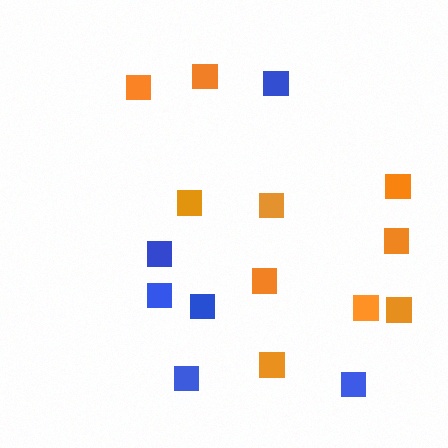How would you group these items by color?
There are 2 groups: one group of orange squares (10) and one group of blue squares (6).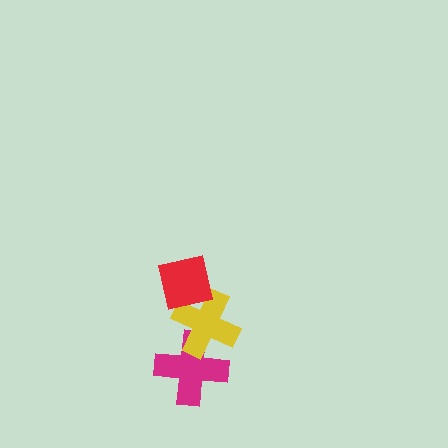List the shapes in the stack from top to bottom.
From top to bottom: the red square, the yellow cross, the magenta cross.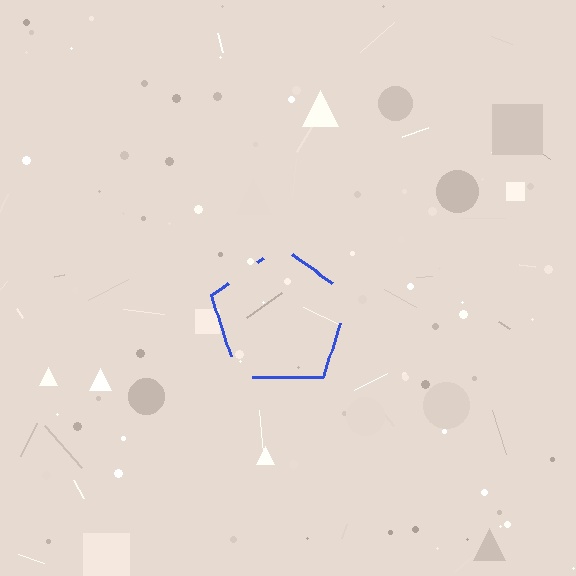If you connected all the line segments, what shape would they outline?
They would outline a pentagon.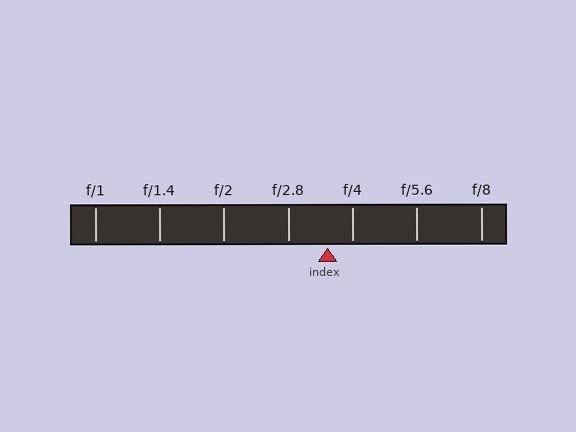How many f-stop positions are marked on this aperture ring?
There are 7 f-stop positions marked.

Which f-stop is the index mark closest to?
The index mark is closest to f/4.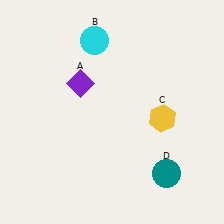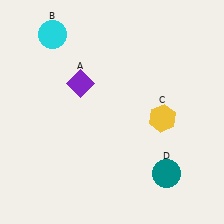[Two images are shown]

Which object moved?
The cyan circle (B) moved left.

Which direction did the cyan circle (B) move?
The cyan circle (B) moved left.